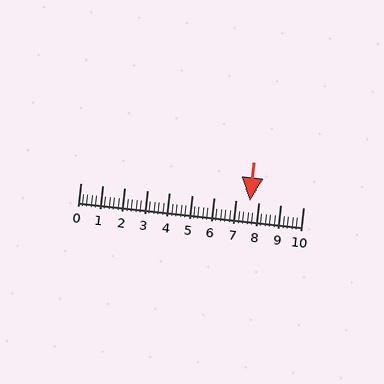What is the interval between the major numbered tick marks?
The major tick marks are spaced 1 units apart.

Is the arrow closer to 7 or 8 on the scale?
The arrow is closer to 8.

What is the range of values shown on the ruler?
The ruler shows values from 0 to 10.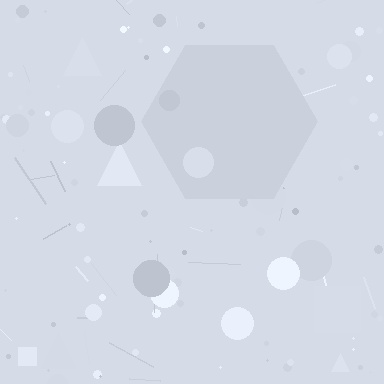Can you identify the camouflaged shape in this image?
The camouflaged shape is a hexagon.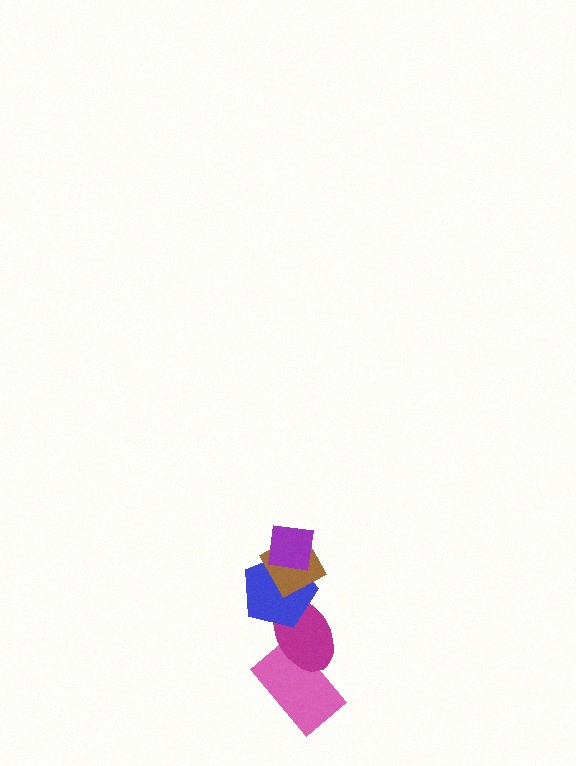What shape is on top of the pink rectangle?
The magenta ellipse is on top of the pink rectangle.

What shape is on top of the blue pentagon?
The brown diamond is on top of the blue pentagon.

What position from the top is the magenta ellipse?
The magenta ellipse is 4th from the top.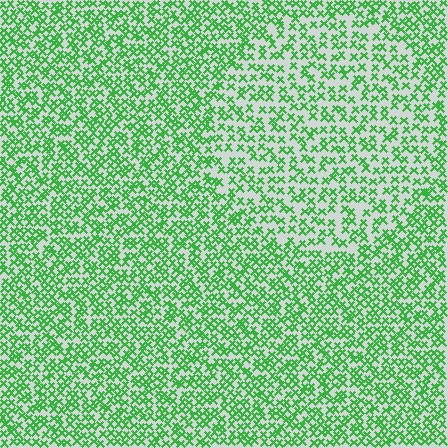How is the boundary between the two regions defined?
The boundary is defined by a change in element density (approximately 1.6x ratio). All elements are the same color, size, and shape.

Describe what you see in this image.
The image contains small green elements arranged at two different densities. A circle-shaped region is visible where the elements are less densely packed than the surrounding area.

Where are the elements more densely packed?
The elements are more densely packed outside the circle boundary.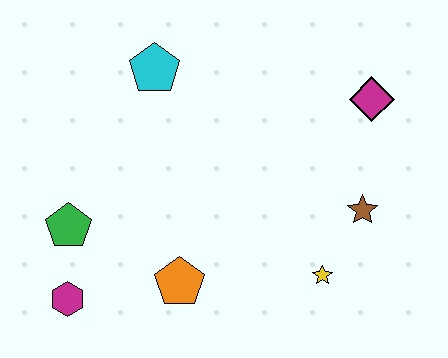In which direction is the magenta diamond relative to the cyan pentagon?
The magenta diamond is to the right of the cyan pentagon.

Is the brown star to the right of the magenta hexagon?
Yes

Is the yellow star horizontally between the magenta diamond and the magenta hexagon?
Yes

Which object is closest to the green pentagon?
The magenta hexagon is closest to the green pentagon.